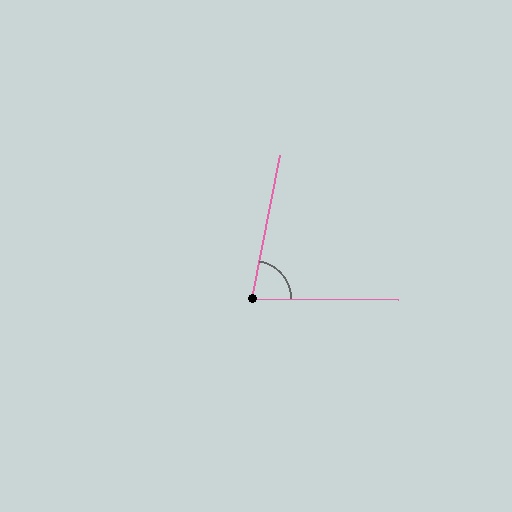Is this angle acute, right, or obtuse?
It is acute.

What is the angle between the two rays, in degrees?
Approximately 79 degrees.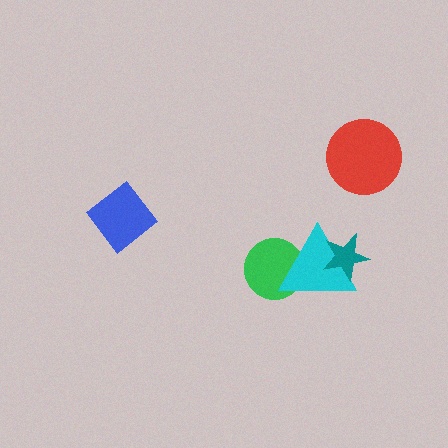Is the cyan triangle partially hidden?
Yes, it is partially covered by another shape.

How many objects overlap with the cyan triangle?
2 objects overlap with the cyan triangle.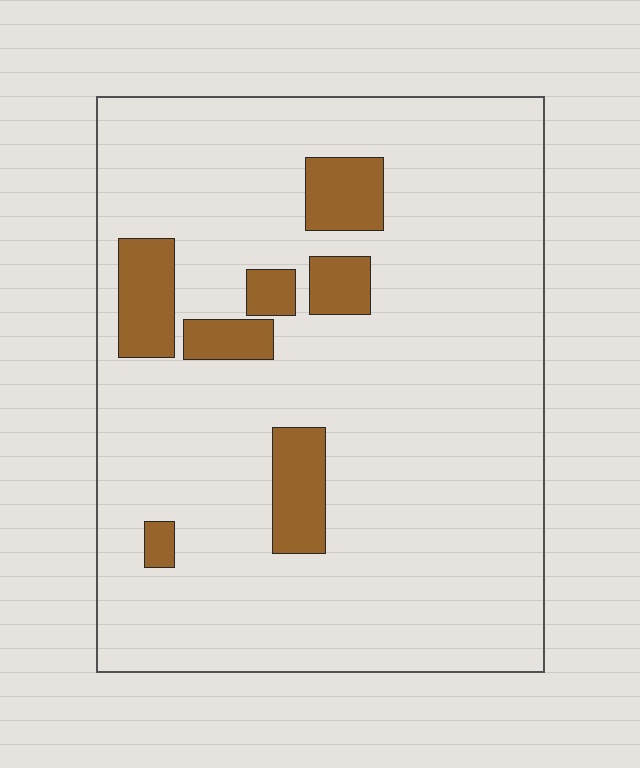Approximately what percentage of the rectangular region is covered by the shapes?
Approximately 10%.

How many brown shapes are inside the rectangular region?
7.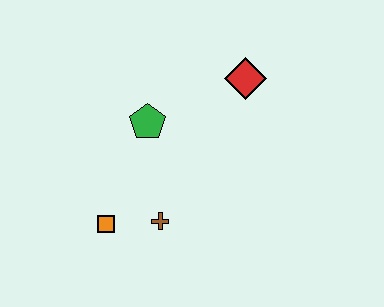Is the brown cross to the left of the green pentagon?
No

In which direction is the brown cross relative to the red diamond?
The brown cross is below the red diamond.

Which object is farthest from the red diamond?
The orange square is farthest from the red diamond.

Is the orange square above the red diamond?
No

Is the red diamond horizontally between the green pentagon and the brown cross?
No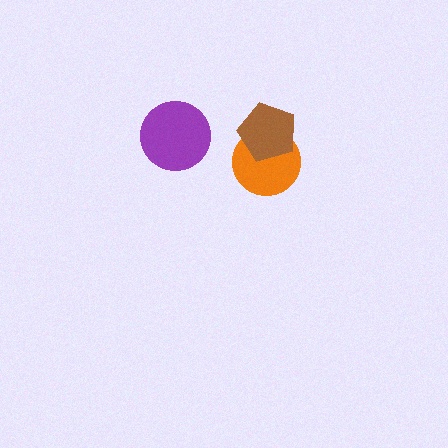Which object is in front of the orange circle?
The brown pentagon is in front of the orange circle.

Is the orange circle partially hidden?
Yes, it is partially covered by another shape.